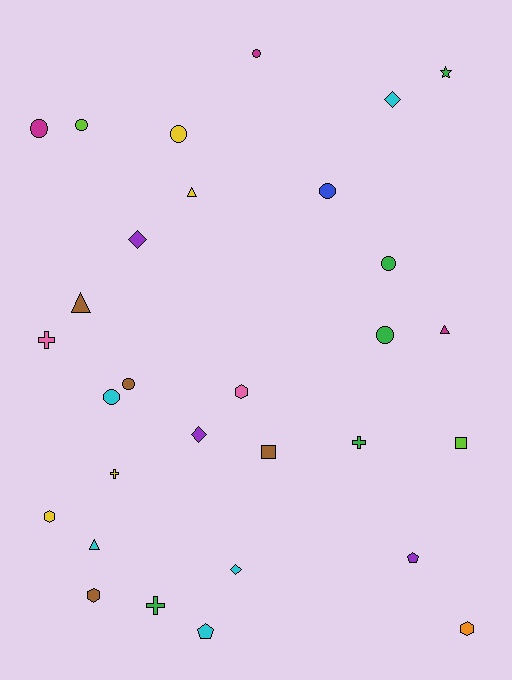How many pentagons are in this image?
There are 2 pentagons.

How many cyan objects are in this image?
There are 5 cyan objects.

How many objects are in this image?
There are 30 objects.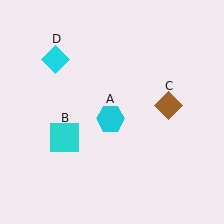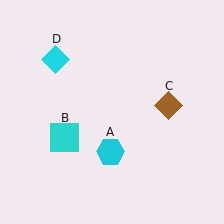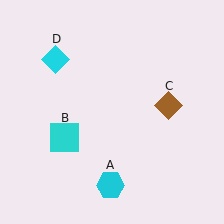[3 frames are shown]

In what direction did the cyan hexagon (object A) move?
The cyan hexagon (object A) moved down.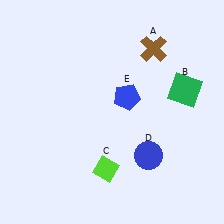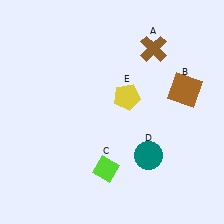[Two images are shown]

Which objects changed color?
B changed from green to brown. D changed from blue to teal. E changed from blue to yellow.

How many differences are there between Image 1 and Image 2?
There are 3 differences between the two images.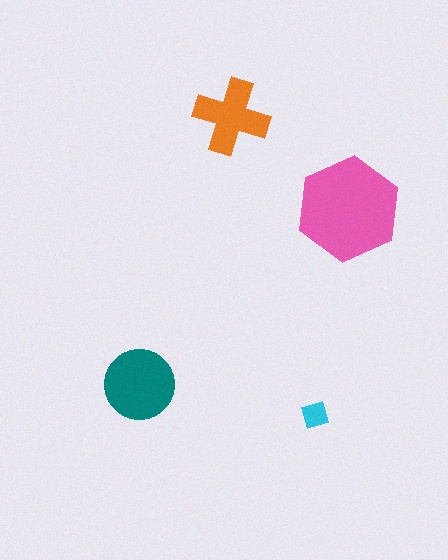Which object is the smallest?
The cyan diamond.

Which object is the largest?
The pink hexagon.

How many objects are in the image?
There are 4 objects in the image.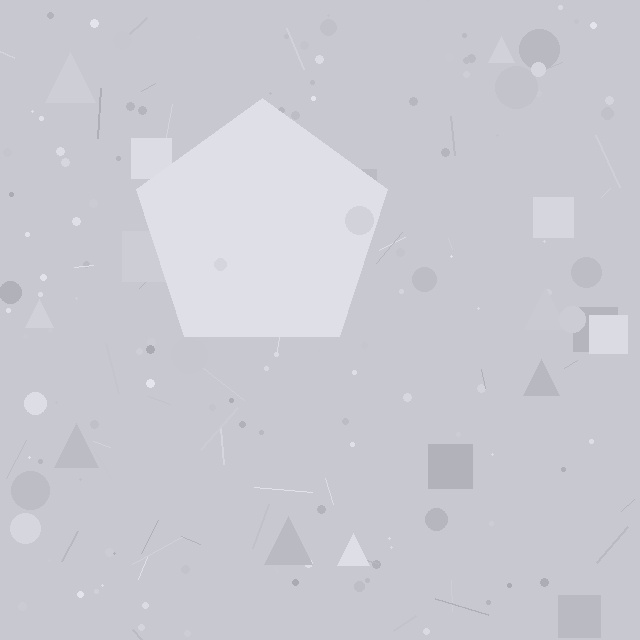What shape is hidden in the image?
A pentagon is hidden in the image.